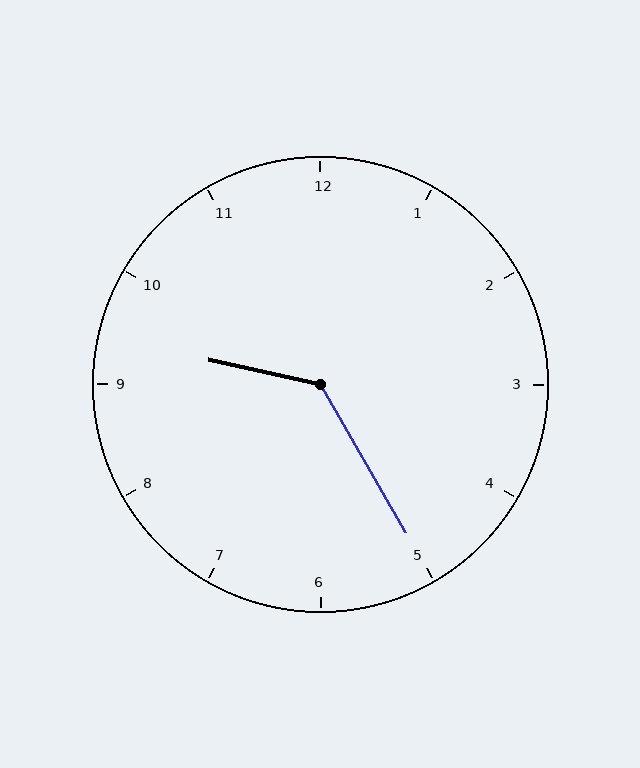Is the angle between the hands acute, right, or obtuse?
It is obtuse.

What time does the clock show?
9:25.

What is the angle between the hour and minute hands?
Approximately 132 degrees.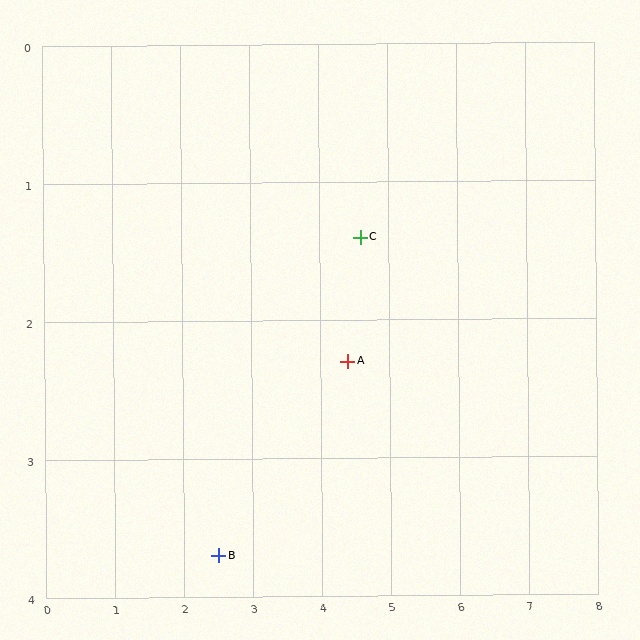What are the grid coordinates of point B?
Point B is at approximately (2.5, 3.7).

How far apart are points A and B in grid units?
Points A and B are about 2.4 grid units apart.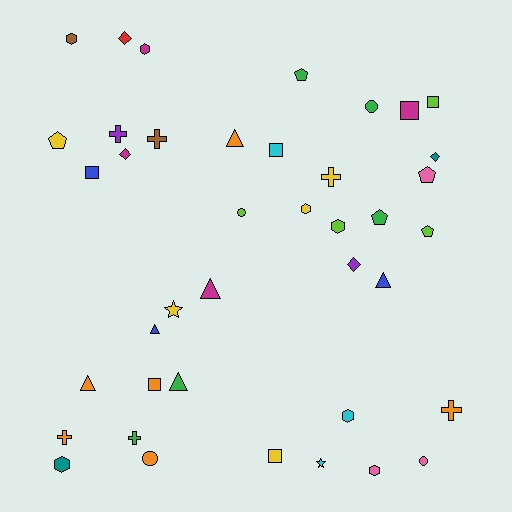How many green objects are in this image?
There are 5 green objects.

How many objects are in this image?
There are 40 objects.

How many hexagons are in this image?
There are 7 hexagons.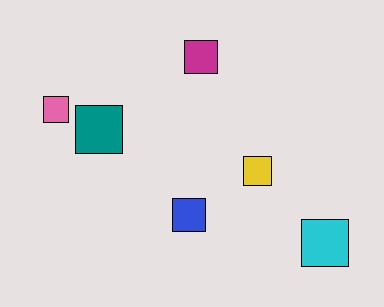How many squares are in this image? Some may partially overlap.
There are 6 squares.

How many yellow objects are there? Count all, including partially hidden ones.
There is 1 yellow object.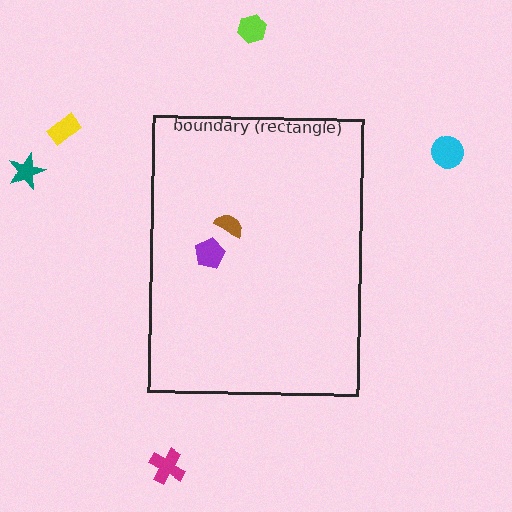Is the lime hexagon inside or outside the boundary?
Outside.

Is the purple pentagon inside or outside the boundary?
Inside.